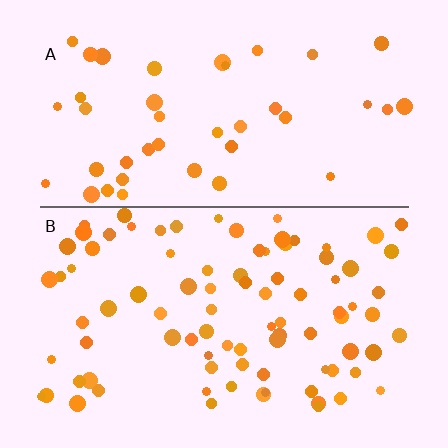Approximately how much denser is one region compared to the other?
Approximately 2.0× — region B over region A.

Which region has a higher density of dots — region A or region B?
B (the bottom).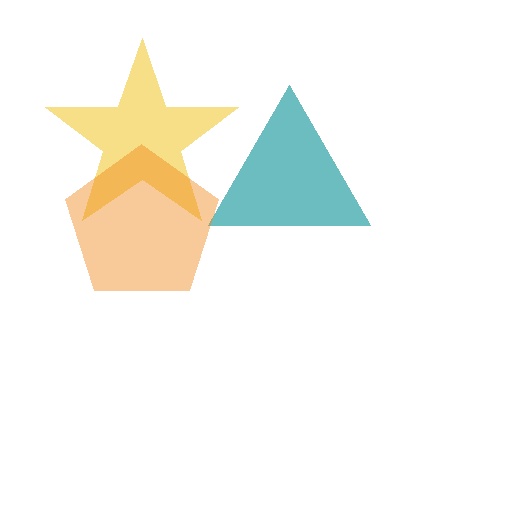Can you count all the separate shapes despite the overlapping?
Yes, there are 3 separate shapes.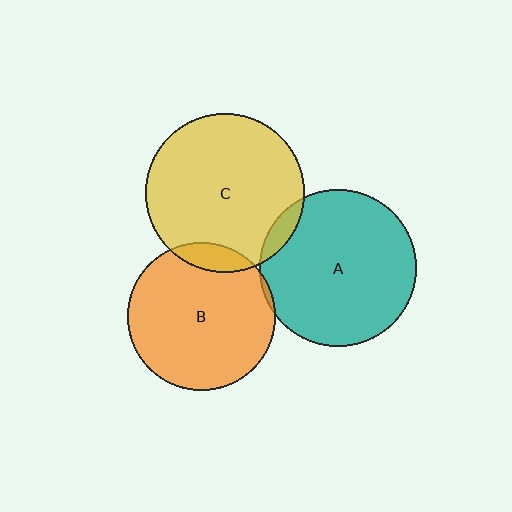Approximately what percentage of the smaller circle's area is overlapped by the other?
Approximately 10%.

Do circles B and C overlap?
Yes.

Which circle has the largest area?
Circle C (yellow).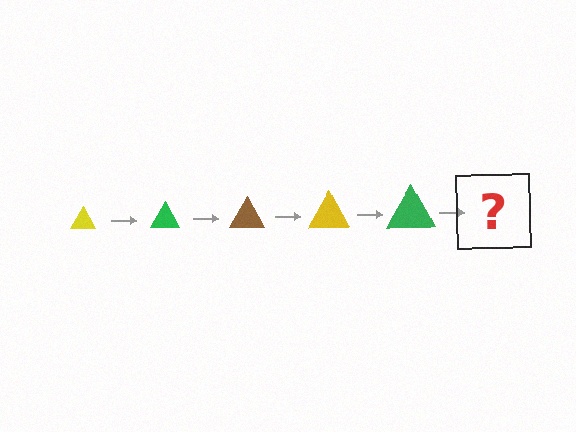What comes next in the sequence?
The next element should be a brown triangle, larger than the previous one.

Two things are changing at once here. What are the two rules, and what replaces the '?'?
The two rules are that the triangle grows larger each step and the color cycles through yellow, green, and brown. The '?' should be a brown triangle, larger than the previous one.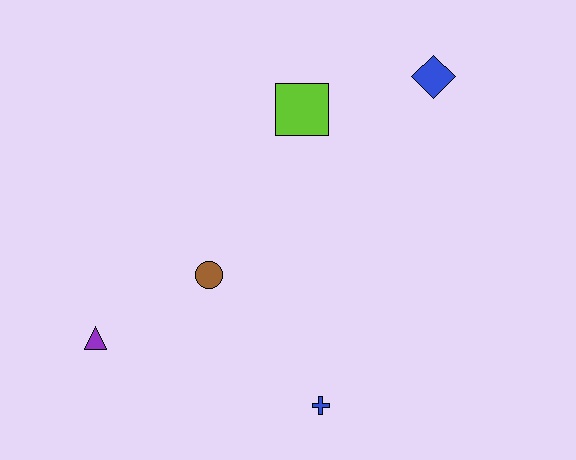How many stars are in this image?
There are no stars.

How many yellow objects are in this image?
There are no yellow objects.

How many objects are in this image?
There are 5 objects.